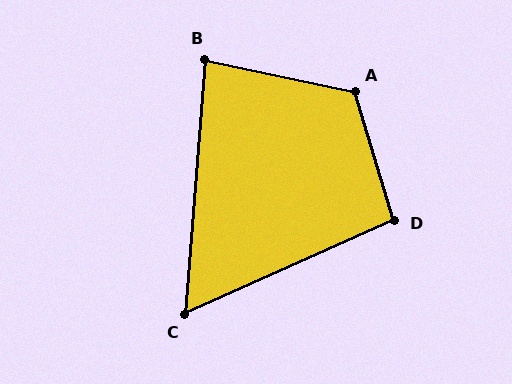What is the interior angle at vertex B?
Approximately 83 degrees (acute).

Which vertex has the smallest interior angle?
C, at approximately 61 degrees.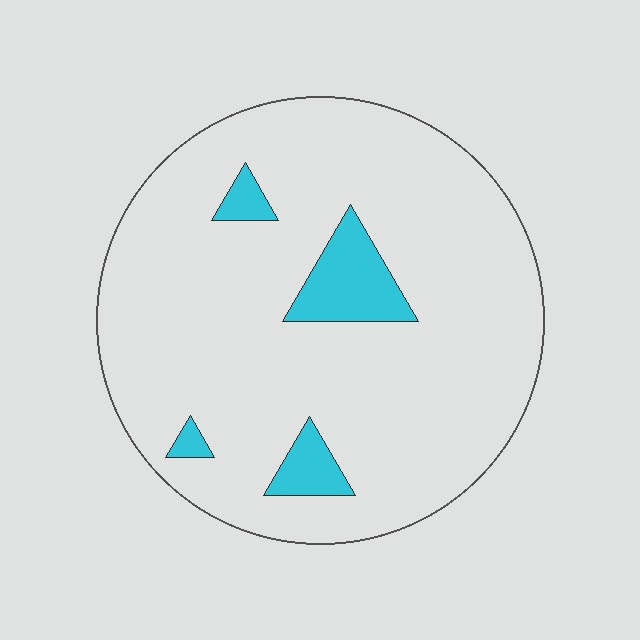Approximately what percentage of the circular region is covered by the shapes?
Approximately 10%.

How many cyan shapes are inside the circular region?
4.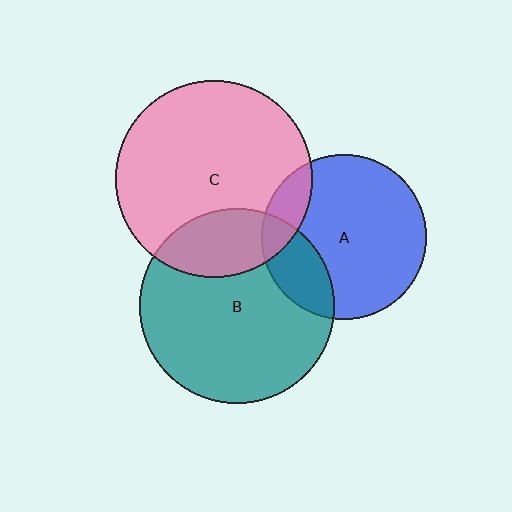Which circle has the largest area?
Circle C (pink).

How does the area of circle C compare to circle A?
Approximately 1.4 times.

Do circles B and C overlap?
Yes.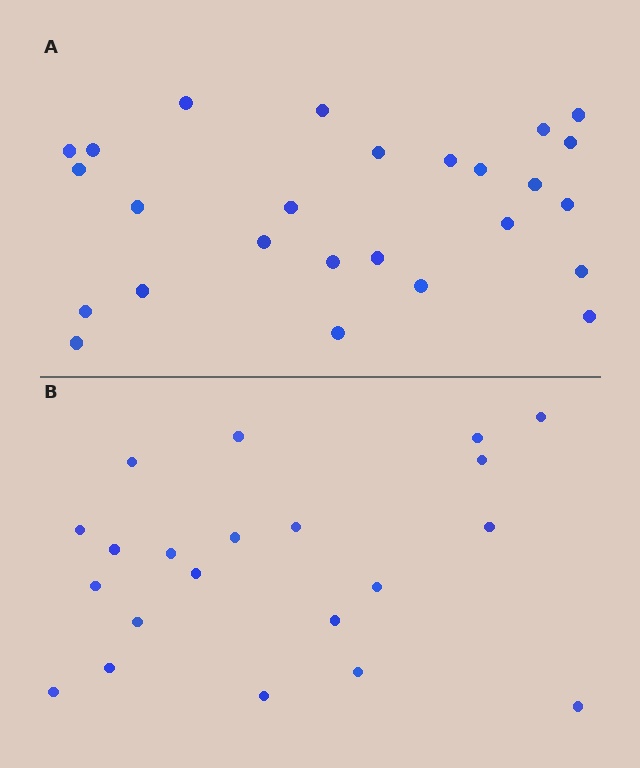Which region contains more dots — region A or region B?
Region A (the top region) has more dots.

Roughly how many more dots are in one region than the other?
Region A has about 5 more dots than region B.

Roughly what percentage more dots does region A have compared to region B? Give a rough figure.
About 25% more.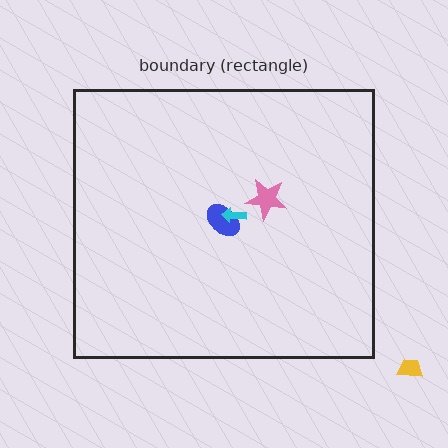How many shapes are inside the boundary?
3 inside, 1 outside.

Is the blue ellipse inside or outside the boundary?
Inside.